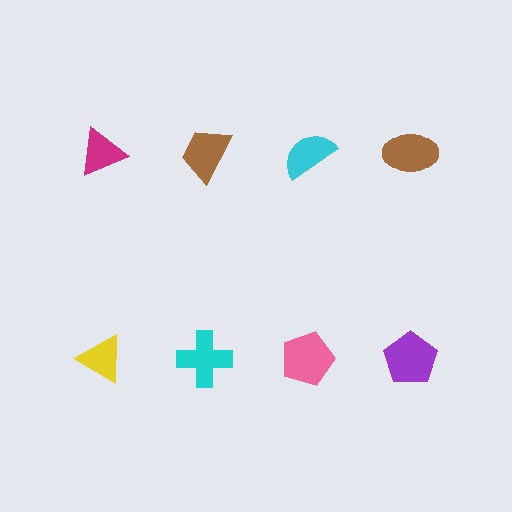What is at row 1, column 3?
A cyan semicircle.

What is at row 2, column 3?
A pink pentagon.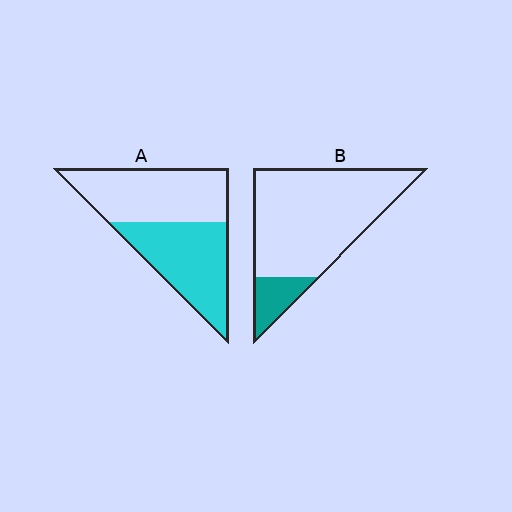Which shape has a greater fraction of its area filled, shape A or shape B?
Shape A.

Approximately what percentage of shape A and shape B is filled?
A is approximately 50% and B is approximately 15%.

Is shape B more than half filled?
No.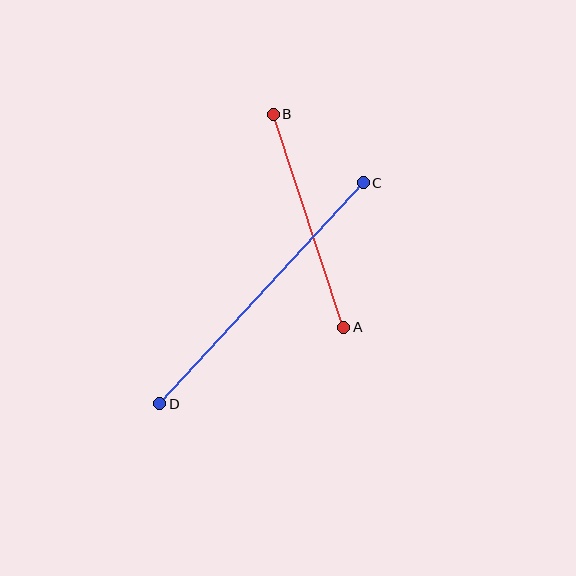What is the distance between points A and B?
The distance is approximately 224 pixels.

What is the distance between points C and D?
The distance is approximately 300 pixels.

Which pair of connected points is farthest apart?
Points C and D are farthest apart.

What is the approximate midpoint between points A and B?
The midpoint is at approximately (308, 221) pixels.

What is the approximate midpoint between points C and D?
The midpoint is at approximately (261, 293) pixels.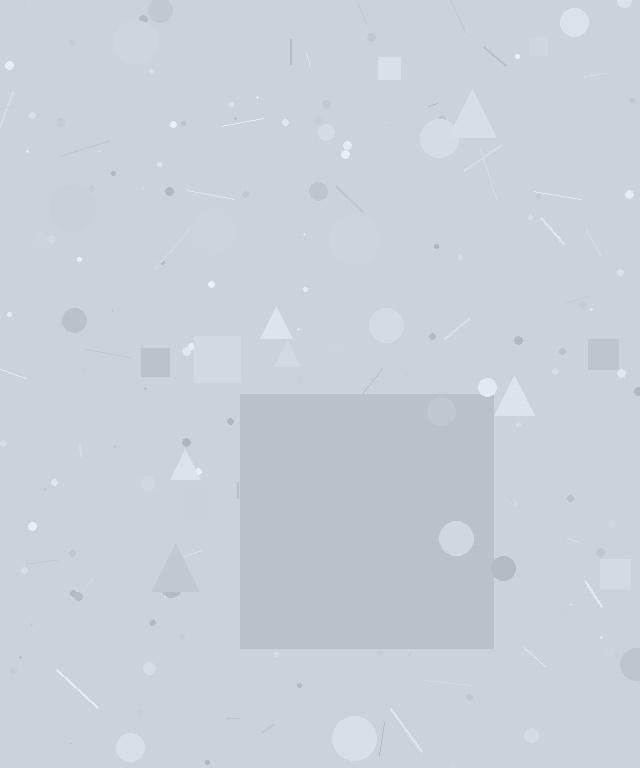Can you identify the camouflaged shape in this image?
The camouflaged shape is a square.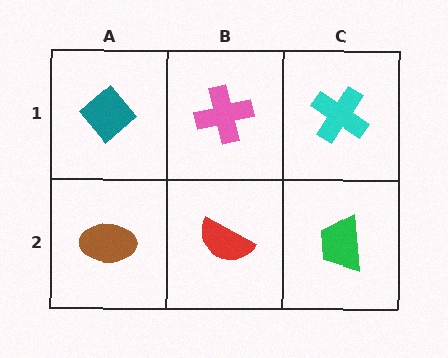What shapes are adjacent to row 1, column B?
A red semicircle (row 2, column B), a teal diamond (row 1, column A), a cyan cross (row 1, column C).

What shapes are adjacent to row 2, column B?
A pink cross (row 1, column B), a brown ellipse (row 2, column A), a green trapezoid (row 2, column C).